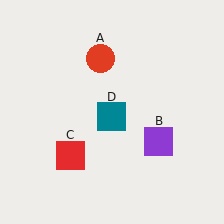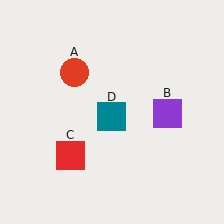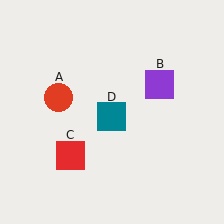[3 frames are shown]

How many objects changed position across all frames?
2 objects changed position: red circle (object A), purple square (object B).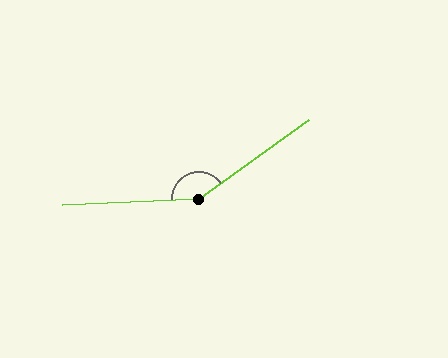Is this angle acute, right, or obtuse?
It is obtuse.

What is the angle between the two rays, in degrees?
Approximately 147 degrees.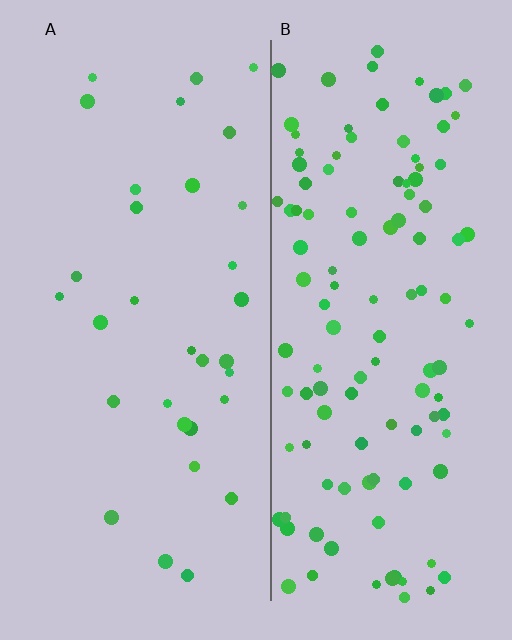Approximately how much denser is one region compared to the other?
Approximately 3.7× — region B over region A.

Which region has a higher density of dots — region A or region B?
B (the right).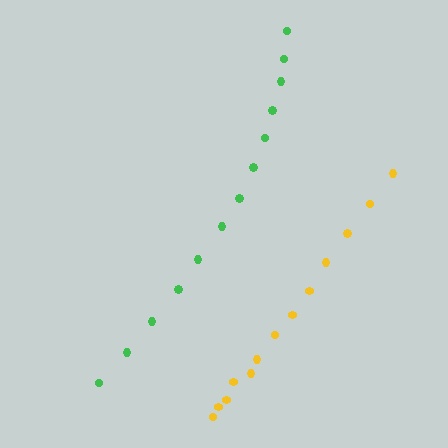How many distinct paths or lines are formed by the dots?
There are 2 distinct paths.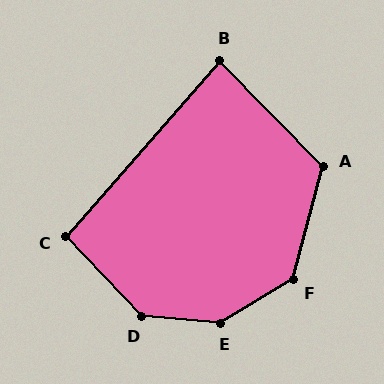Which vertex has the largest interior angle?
E, at approximately 144 degrees.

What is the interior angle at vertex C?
Approximately 95 degrees (obtuse).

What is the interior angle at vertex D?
Approximately 139 degrees (obtuse).